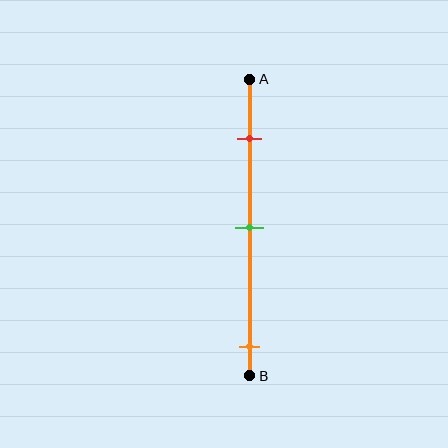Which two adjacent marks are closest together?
The red and green marks are the closest adjacent pair.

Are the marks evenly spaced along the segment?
No, the marks are not evenly spaced.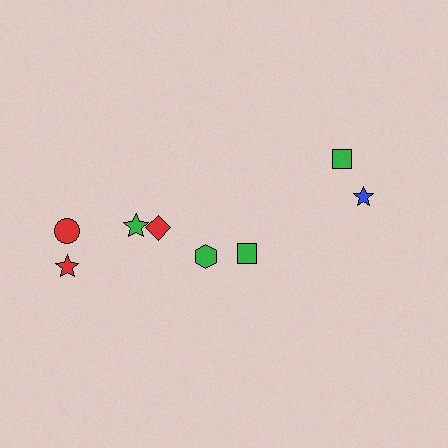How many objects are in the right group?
There are 3 objects.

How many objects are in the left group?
There are 5 objects.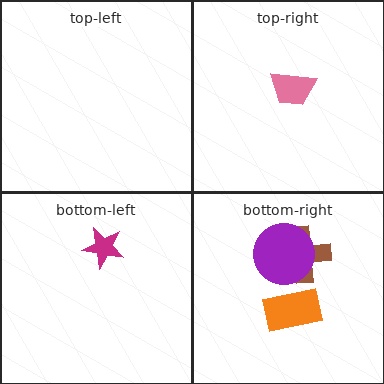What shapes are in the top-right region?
The pink trapezoid.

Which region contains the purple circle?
The bottom-right region.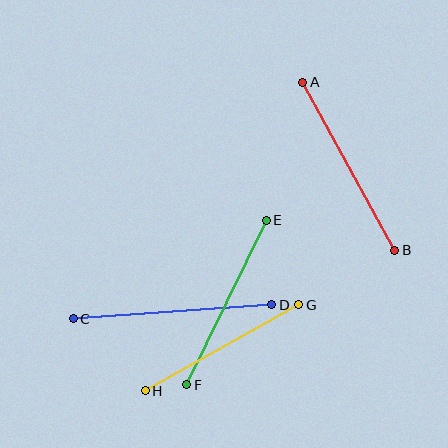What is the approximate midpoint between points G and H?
The midpoint is at approximately (222, 348) pixels.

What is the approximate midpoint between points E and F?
The midpoint is at approximately (227, 303) pixels.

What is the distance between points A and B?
The distance is approximately 192 pixels.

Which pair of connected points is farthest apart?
Points C and D are farthest apart.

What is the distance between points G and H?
The distance is approximately 176 pixels.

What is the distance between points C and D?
The distance is approximately 199 pixels.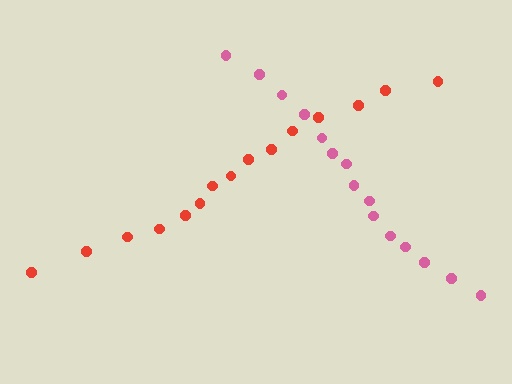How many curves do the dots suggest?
There are 2 distinct paths.